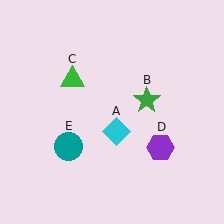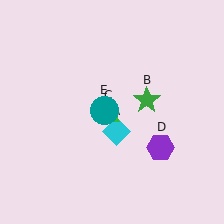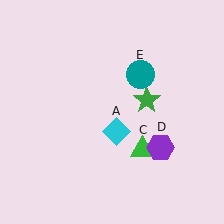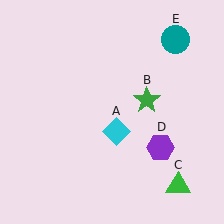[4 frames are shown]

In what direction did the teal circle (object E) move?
The teal circle (object E) moved up and to the right.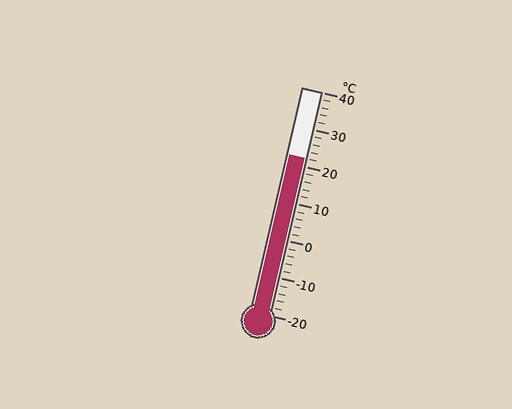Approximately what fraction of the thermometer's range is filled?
The thermometer is filled to approximately 70% of its range.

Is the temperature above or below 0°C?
The temperature is above 0°C.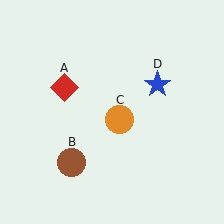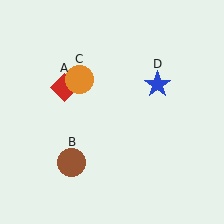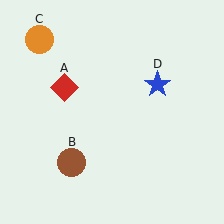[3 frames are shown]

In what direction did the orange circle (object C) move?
The orange circle (object C) moved up and to the left.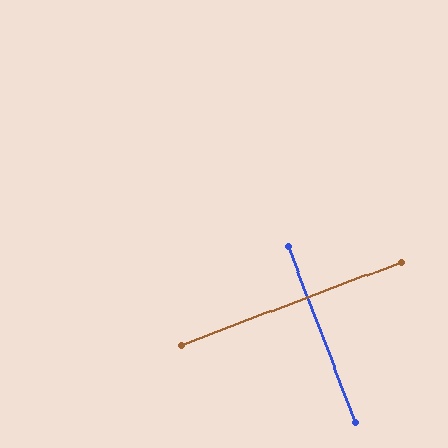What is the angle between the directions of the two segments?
Approximately 90 degrees.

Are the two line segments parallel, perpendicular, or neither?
Perpendicular — they meet at approximately 90°.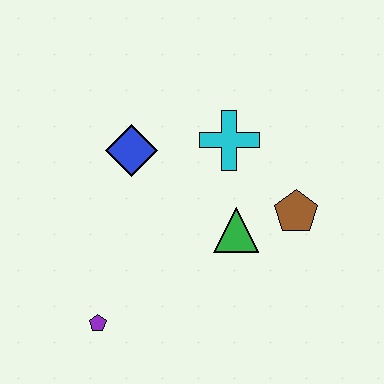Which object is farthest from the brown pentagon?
The purple pentagon is farthest from the brown pentagon.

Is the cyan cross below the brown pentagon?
No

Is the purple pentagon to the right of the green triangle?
No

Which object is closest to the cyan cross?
The green triangle is closest to the cyan cross.